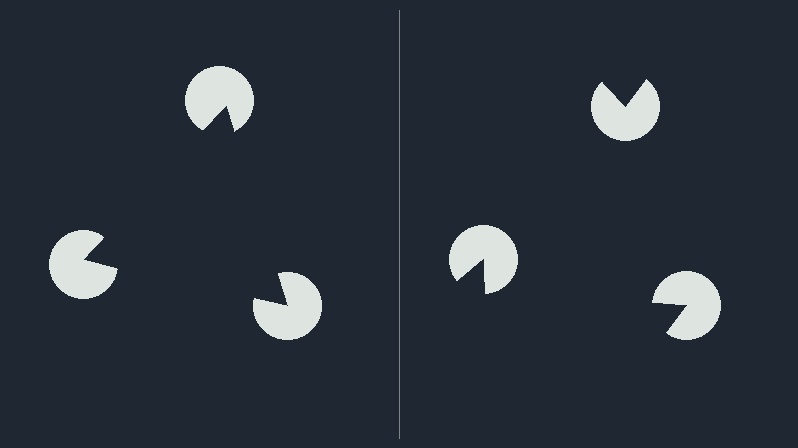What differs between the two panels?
The pac-man discs are positioned identically on both sides; only the wedge orientations differ. On the left they align to a triangle; on the right they are misaligned.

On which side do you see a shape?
An illusory triangle appears on the left side. On the right side the wedge cuts are rotated, so no coherent shape forms.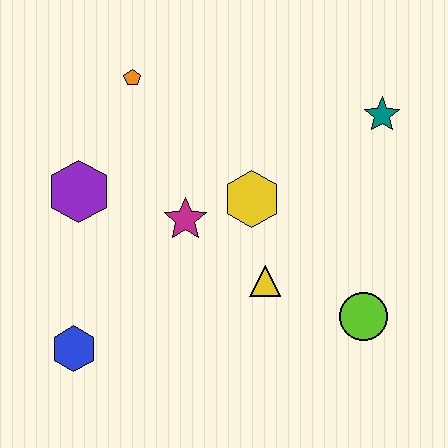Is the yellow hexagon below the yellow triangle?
No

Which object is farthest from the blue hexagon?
The teal star is farthest from the blue hexagon.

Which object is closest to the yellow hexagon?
The magenta star is closest to the yellow hexagon.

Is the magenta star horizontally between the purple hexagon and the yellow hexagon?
Yes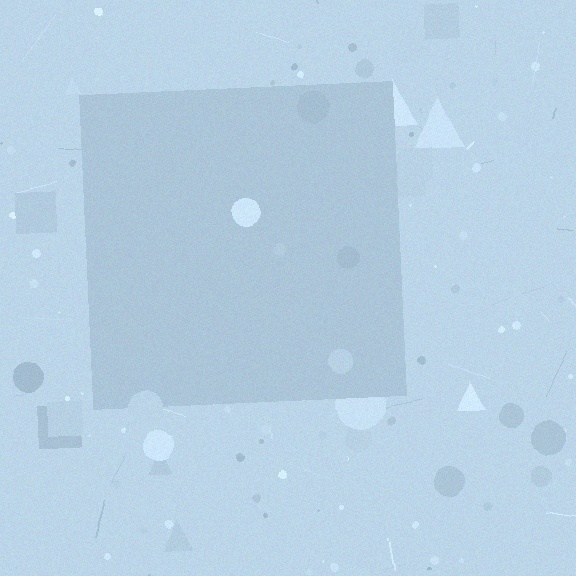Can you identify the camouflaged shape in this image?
The camouflaged shape is a square.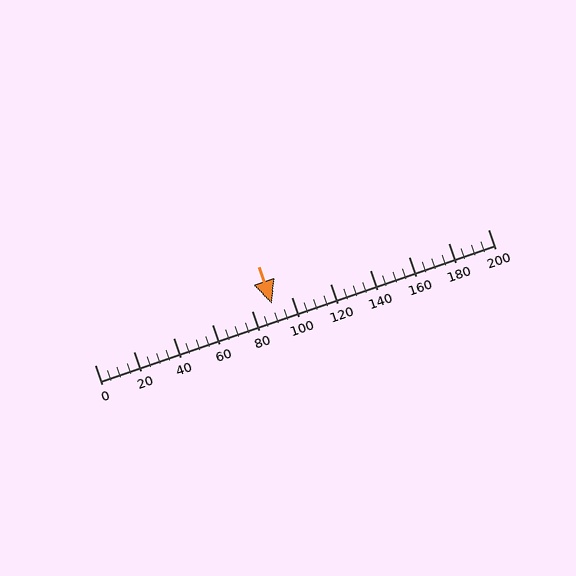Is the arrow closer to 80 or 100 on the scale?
The arrow is closer to 100.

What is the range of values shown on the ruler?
The ruler shows values from 0 to 200.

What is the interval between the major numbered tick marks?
The major tick marks are spaced 20 units apart.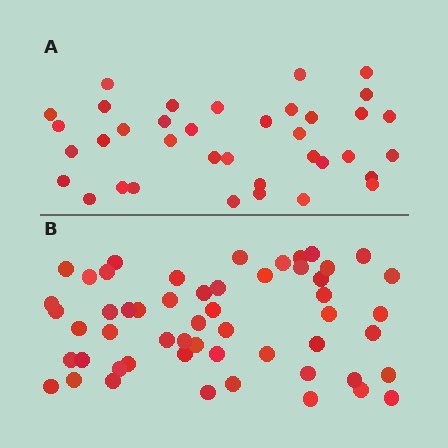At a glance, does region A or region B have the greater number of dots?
Region B (the bottom region) has more dots.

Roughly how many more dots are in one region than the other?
Region B has approximately 15 more dots than region A.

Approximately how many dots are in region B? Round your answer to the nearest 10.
About 50 dots. (The exact count is 54, which rounds to 50.)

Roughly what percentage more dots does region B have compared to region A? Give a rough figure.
About 45% more.